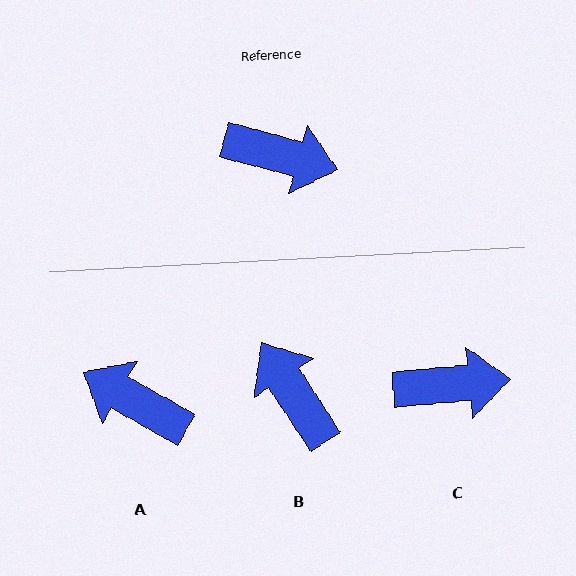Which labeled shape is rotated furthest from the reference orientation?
A, about 166 degrees away.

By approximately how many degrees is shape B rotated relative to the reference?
Approximately 138 degrees counter-clockwise.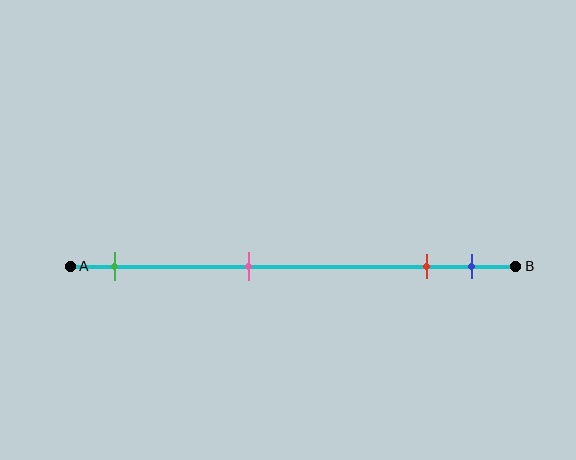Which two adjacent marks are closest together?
The red and blue marks are the closest adjacent pair.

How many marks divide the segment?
There are 4 marks dividing the segment.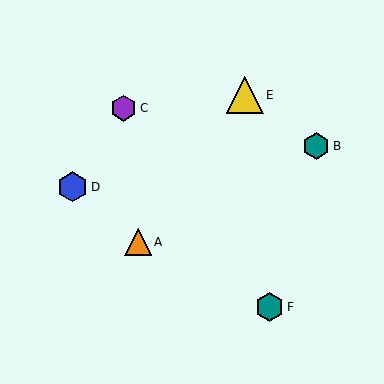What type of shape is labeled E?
Shape E is a yellow triangle.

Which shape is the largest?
The yellow triangle (labeled E) is the largest.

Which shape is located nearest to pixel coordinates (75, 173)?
The blue hexagon (labeled D) at (73, 187) is nearest to that location.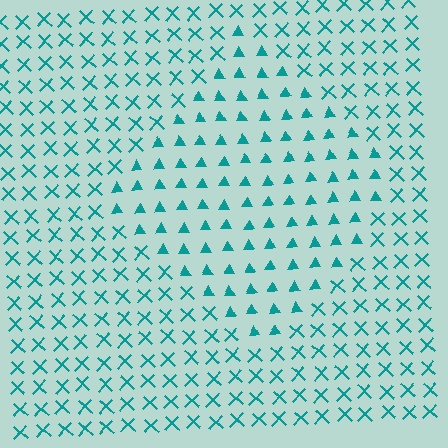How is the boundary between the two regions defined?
The boundary is defined by a change in element shape: triangles inside vs. X marks outside. All elements share the same color and spacing.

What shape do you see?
I see a diamond.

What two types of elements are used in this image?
The image uses triangles inside the diamond region and X marks outside it.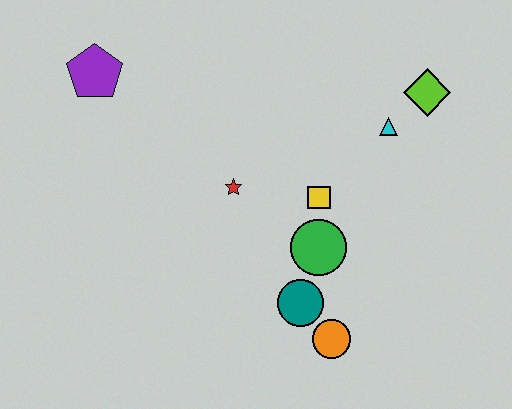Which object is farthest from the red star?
The lime diamond is farthest from the red star.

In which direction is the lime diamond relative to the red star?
The lime diamond is to the right of the red star.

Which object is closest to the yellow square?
The green circle is closest to the yellow square.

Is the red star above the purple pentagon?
No